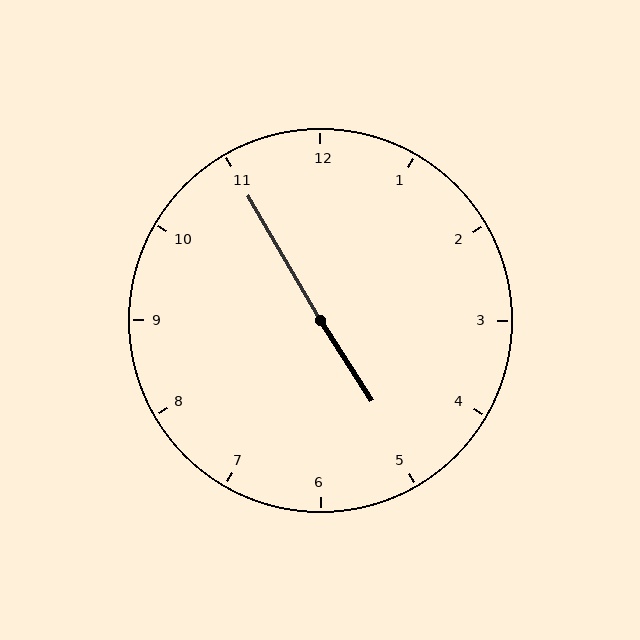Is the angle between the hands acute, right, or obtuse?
It is obtuse.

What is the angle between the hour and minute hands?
Approximately 178 degrees.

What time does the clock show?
4:55.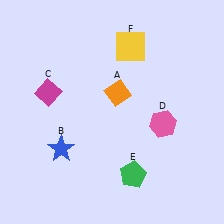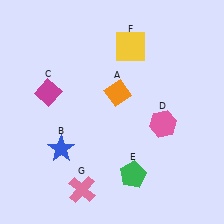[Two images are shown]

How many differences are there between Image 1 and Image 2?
There is 1 difference between the two images.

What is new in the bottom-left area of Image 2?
A pink cross (G) was added in the bottom-left area of Image 2.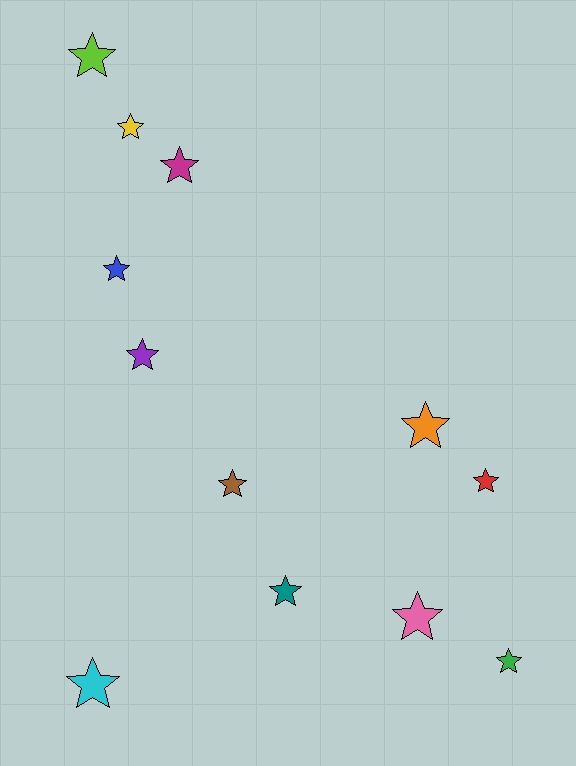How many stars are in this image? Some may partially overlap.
There are 12 stars.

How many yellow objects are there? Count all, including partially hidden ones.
There is 1 yellow object.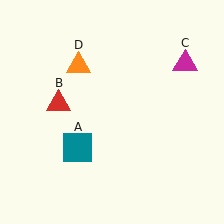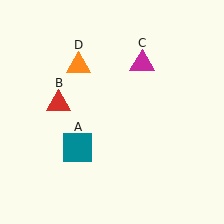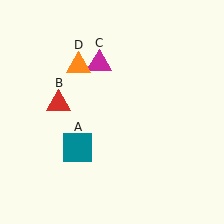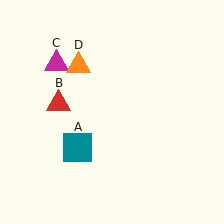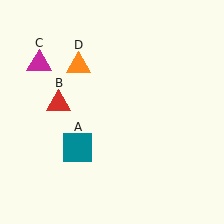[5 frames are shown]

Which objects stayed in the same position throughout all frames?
Teal square (object A) and red triangle (object B) and orange triangle (object D) remained stationary.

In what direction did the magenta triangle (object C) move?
The magenta triangle (object C) moved left.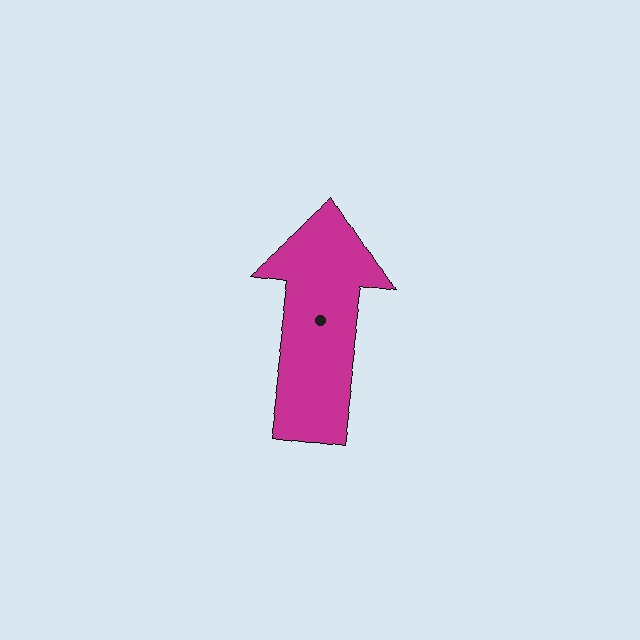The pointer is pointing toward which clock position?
Roughly 12 o'clock.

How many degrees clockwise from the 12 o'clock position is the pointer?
Approximately 8 degrees.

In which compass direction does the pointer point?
North.